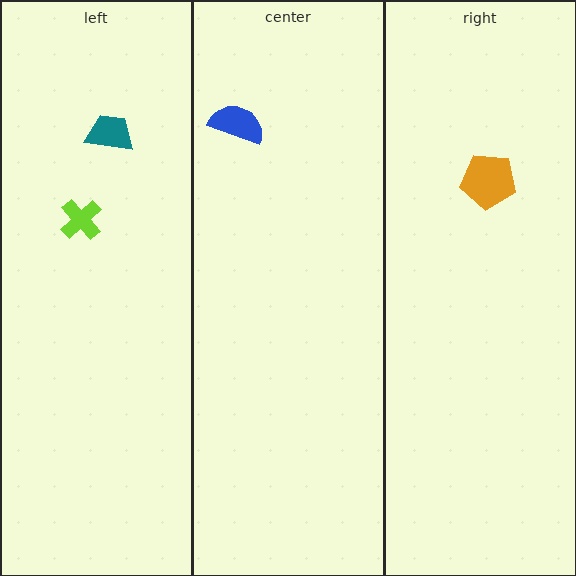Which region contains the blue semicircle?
The center region.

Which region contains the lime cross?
The left region.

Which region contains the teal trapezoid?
The left region.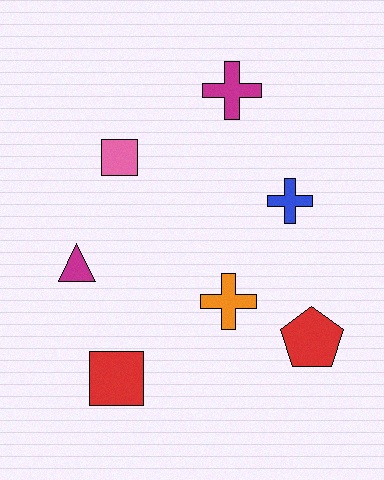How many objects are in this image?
There are 7 objects.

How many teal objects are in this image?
There are no teal objects.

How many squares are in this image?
There are 2 squares.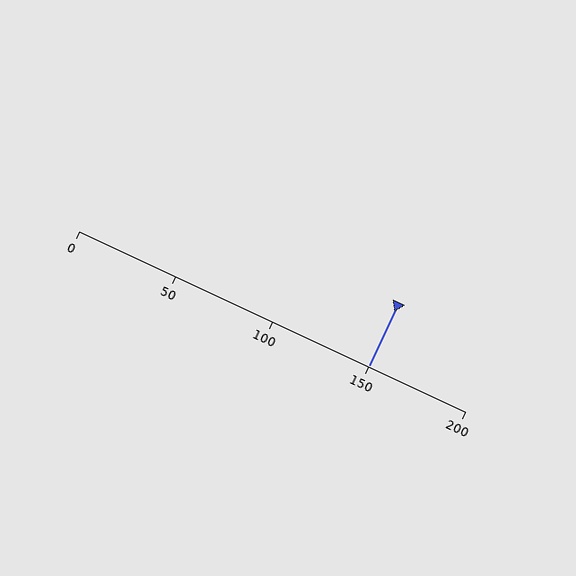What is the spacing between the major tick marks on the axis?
The major ticks are spaced 50 apart.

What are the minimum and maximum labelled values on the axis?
The axis runs from 0 to 200.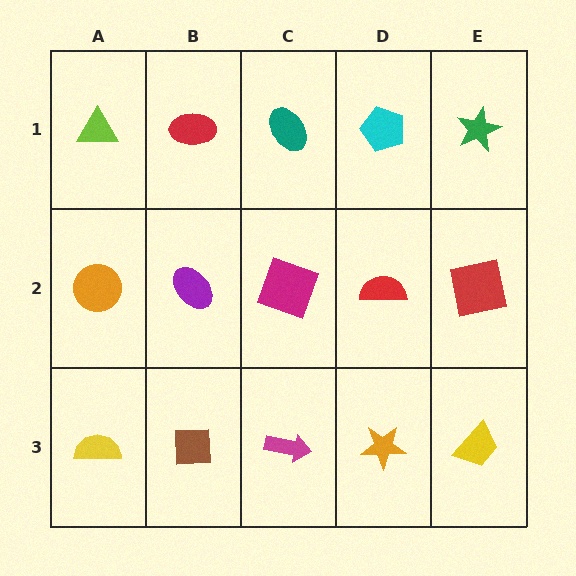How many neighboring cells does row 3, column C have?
3.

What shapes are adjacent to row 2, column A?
A lime triangle (row 1, column A), a yellow semicircle (row 3, column A), a purple ellipse (row 2, column B).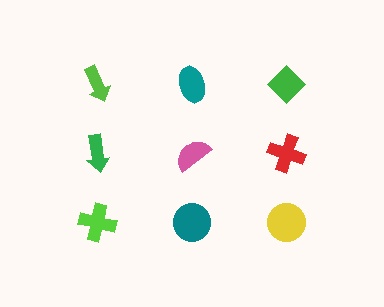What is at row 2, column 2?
A pink semicircle.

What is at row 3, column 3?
A yellow circle.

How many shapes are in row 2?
3 shapes.